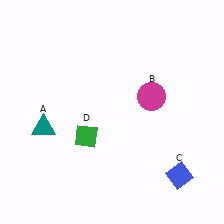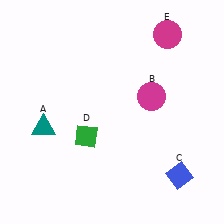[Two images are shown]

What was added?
A magenta circle (E) was added in Image 2.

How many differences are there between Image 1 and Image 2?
There is 1 difference between the two images.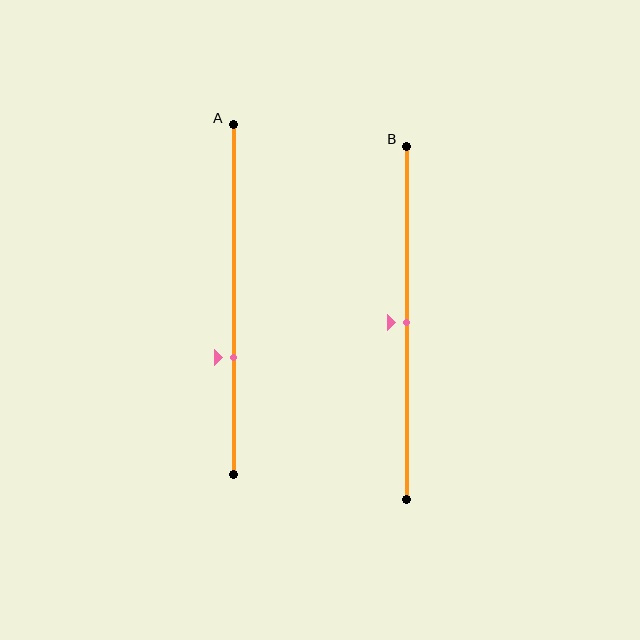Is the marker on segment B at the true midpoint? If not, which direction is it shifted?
Yes, the marker on segment B is at the true midpoint.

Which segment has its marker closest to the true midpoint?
Segment B has its marker closest to the true midpoint.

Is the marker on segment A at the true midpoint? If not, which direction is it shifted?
No, the marker on segment A is shifted downward by about 17% of the segment length.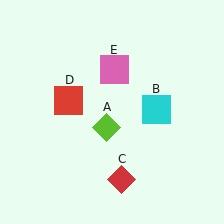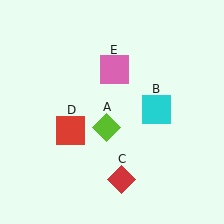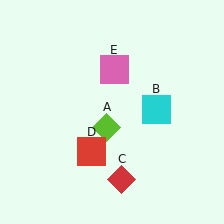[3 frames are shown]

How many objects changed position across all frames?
1 object changed position: red square (object D).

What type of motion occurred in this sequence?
The red square (object D) rotated counterclockwise around the center of the scene.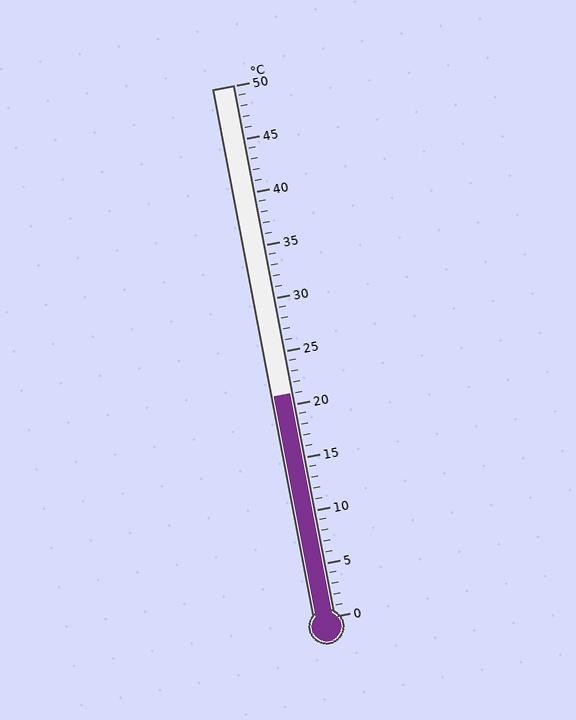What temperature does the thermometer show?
The thermometer shows approximately 21°C.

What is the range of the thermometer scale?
The thermometer scale ranges from 0°C to 50°C.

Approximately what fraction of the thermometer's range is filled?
The thermometer is filled to approximately 40% of its range.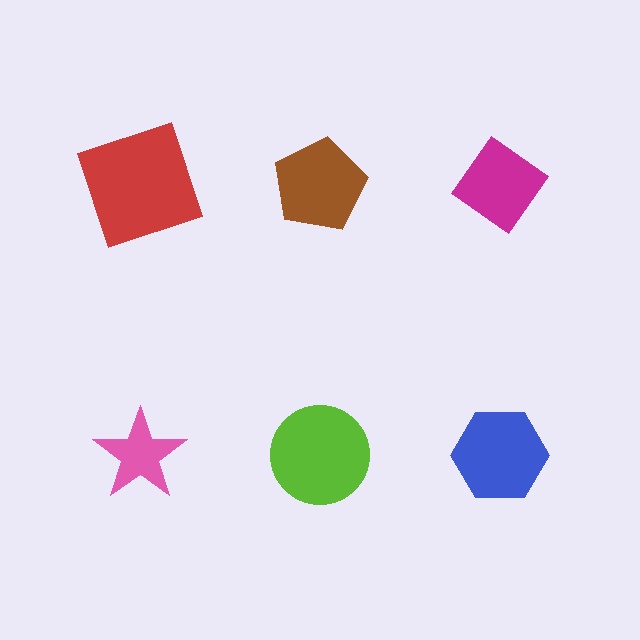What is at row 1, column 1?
A red square.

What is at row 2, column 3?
A blue hexagon.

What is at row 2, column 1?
A pink star.